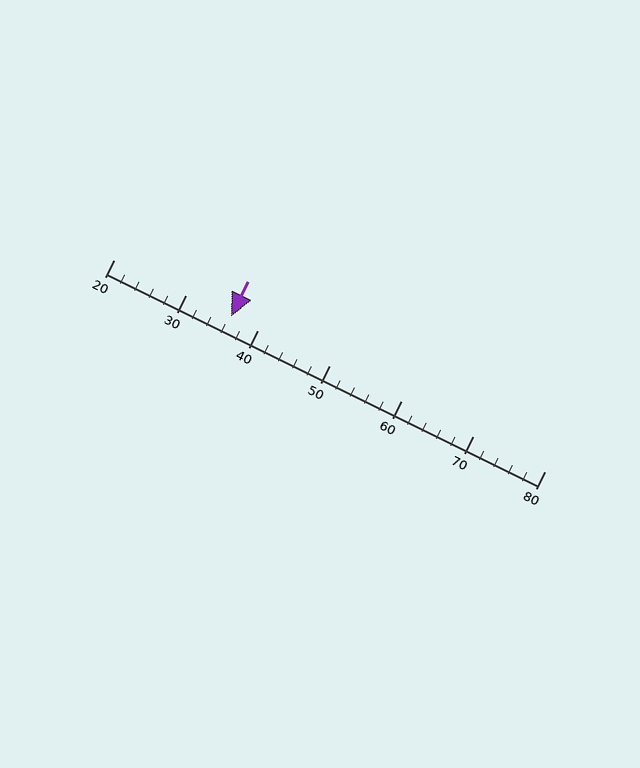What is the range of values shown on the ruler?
The ruler shows values from 20 to 80.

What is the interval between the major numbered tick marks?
The major tick marks are spaced 10 units apart.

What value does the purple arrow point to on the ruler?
The purple arrow points to approximately 36.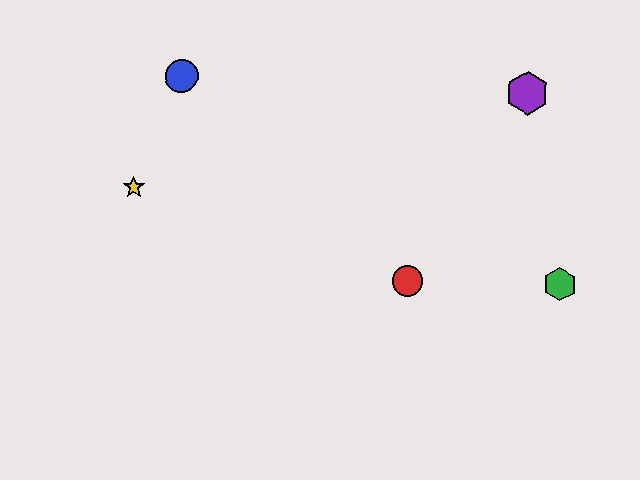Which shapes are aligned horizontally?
The red circle, the green hexagon are aligned horizontally.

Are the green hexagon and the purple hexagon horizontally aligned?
No, the green hexagon is at y≈284 and the purple hexagon is at y≈93.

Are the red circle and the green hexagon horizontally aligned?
Yes, both are at y≈281.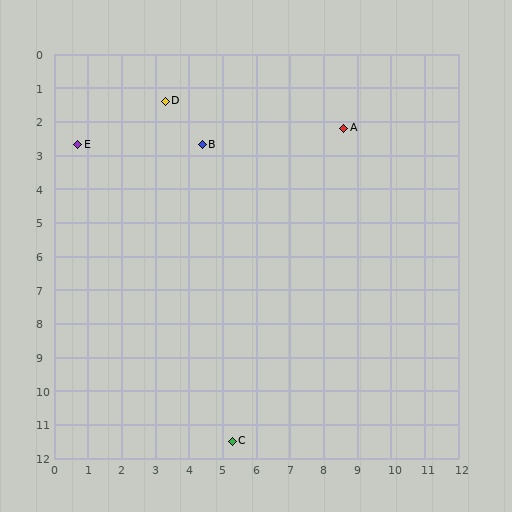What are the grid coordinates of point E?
Point E is at approximately (0.7, 2.7).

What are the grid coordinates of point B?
Point B is at approximately (4.4, 2.7).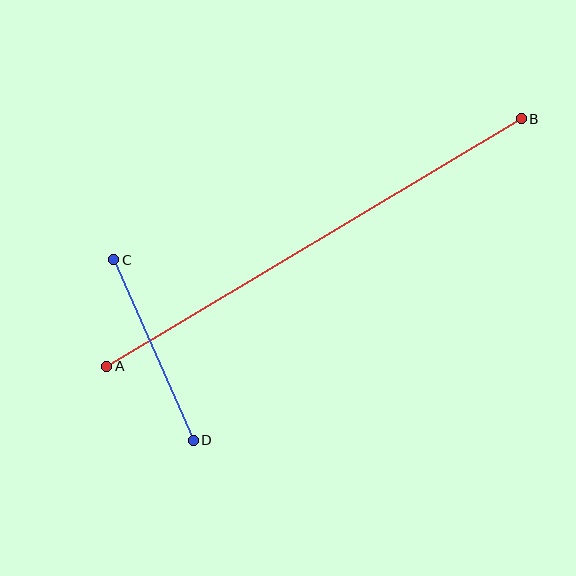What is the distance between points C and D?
The distance is approximately 198 pixels.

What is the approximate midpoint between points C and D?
The midpoint is at approximately (154, 350) pixels.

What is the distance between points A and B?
The distance is approximately 483 pixels.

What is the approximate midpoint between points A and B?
The midpoint is at approximately (314, 242) pixels.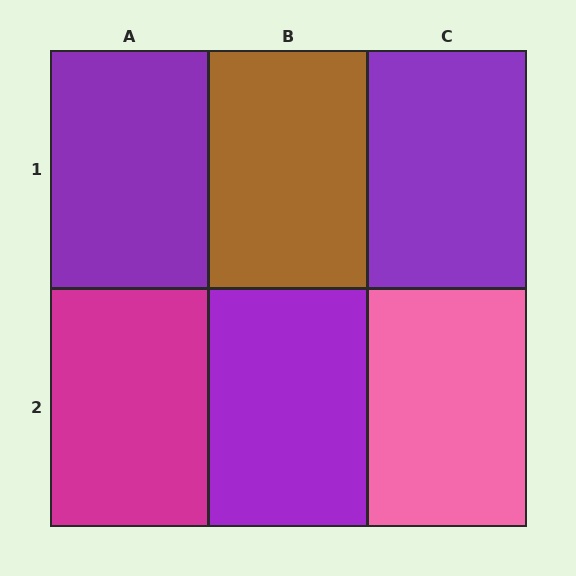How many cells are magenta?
1 cell is magenta.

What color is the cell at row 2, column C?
Pink.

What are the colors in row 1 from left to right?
Purple, brown, purple.